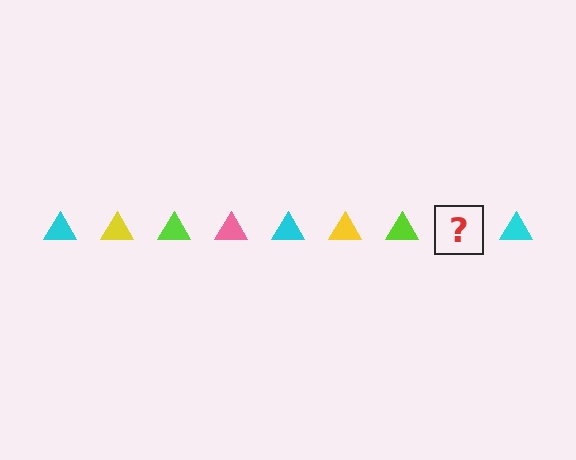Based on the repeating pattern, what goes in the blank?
The blank should be a pink triangle.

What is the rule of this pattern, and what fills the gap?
The rule is that the pattern cycles through cyan, yellow, lime, pink triangles. The gap should be filled with a pink triangle.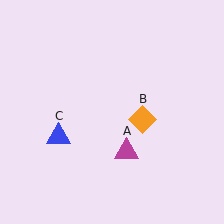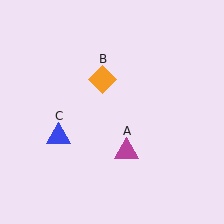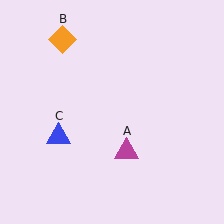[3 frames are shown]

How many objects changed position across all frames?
1 object changed position: orange diamond (object B).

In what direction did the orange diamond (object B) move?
The orange diamond (object B) moved up and to the left.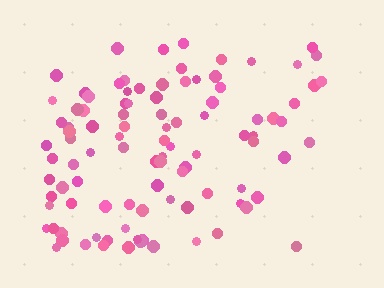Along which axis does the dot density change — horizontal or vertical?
Horizontal.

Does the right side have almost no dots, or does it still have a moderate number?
Still a moderate number, just noticeably fewer than the left.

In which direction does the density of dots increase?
From right to left, with the left side densest.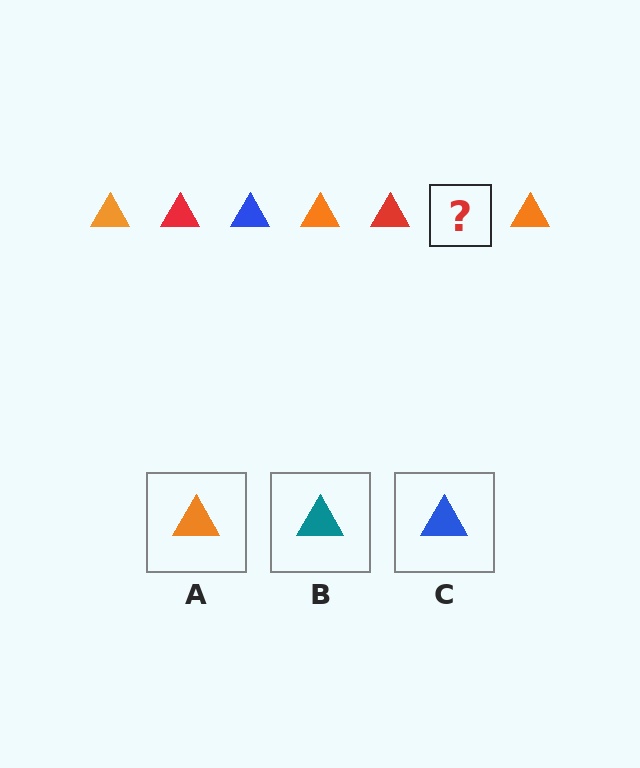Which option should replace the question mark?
Option C.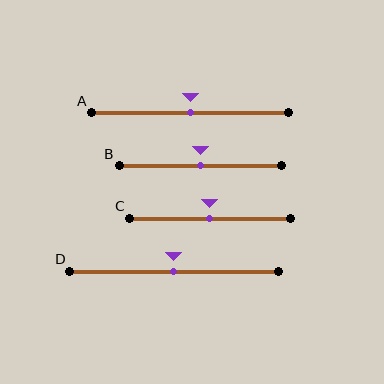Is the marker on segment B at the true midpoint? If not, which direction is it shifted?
Yes, the marker on segment B is at the true midpoint.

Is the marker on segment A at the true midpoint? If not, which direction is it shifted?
Yes, the marker on segment A is at the true midpoint.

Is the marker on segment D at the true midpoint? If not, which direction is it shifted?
Yes, the marker on segment D is at the true midpoint.